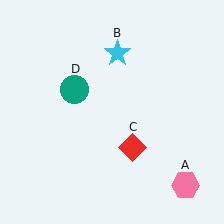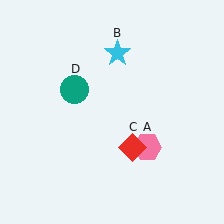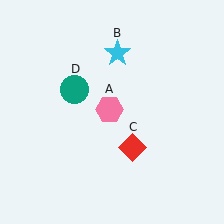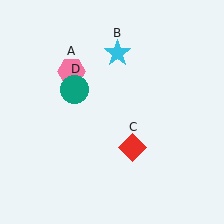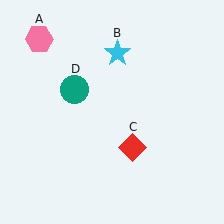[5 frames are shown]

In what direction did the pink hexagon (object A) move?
The pink hexagon (object A) moved up and to the left.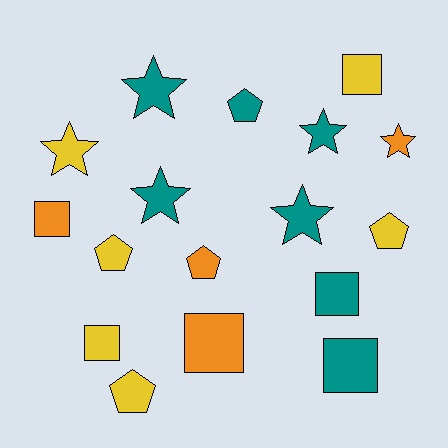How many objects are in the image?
There are 17 objects.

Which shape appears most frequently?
Square, with 6 objects.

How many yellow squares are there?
There are 2 yellow squares.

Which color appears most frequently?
Teal, with 7 objects.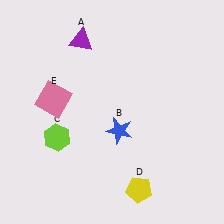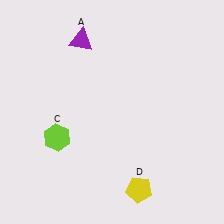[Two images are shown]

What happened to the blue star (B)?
The blue star (B) was removed in Image 2. It was in the bottom-right area of Image 1.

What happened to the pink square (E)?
The pink square (E) was removed in Image 2. It was in the top-left area of Image 1.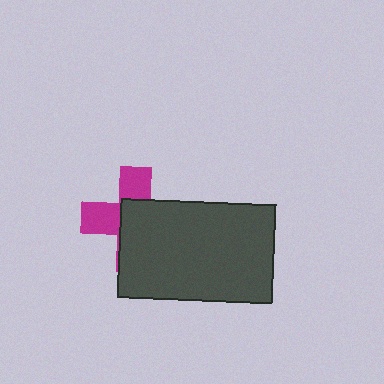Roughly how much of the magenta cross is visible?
A small part of it is visible (roughly 41%).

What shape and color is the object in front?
The object in front is a dark gray rectangle.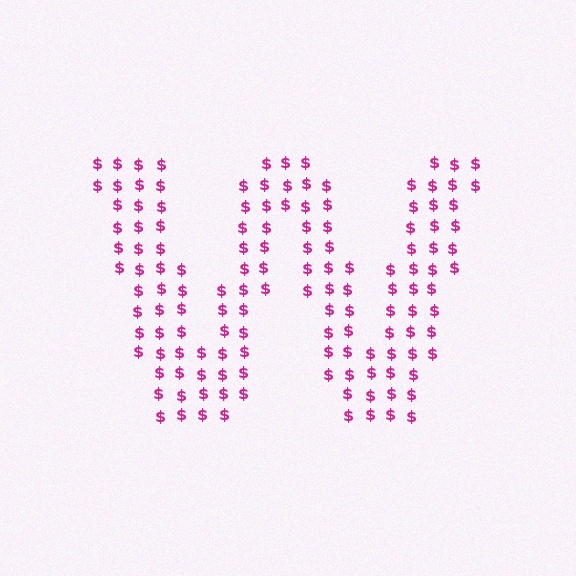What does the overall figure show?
The overall figure shows the letter W.